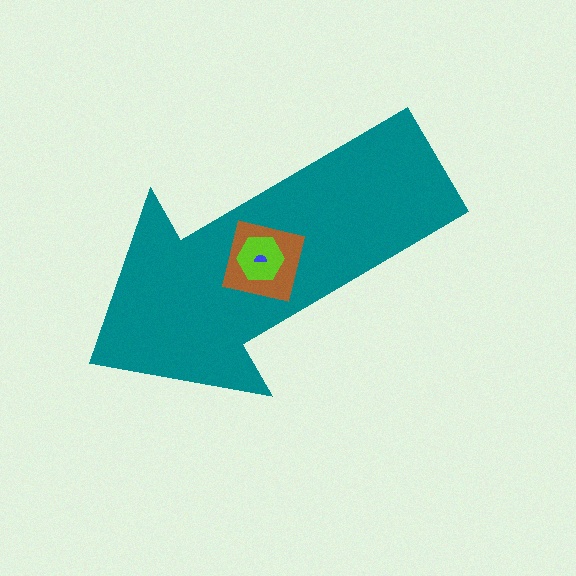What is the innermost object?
The blue semicircle.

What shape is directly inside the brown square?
The lime hexagon.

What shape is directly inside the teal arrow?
The brown square.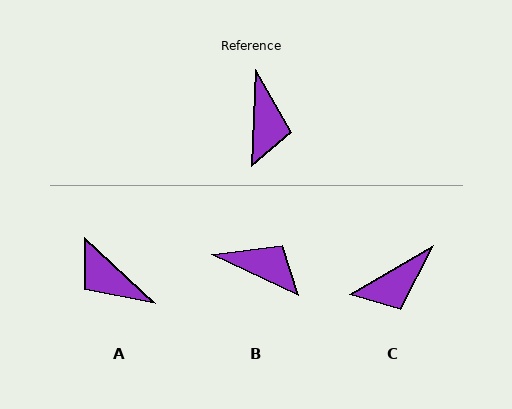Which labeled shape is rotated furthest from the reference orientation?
A, about 131 degrees away.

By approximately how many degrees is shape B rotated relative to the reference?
Approximately 67 degrees counter-clockwise.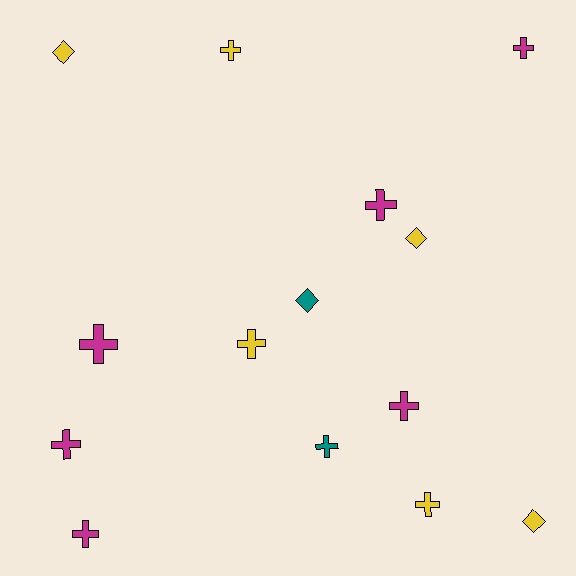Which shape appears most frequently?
Cross, with 10 objects.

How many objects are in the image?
There are 14 objects.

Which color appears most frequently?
Magenta, with 6 objects.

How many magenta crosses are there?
There are 6 magenta crosses.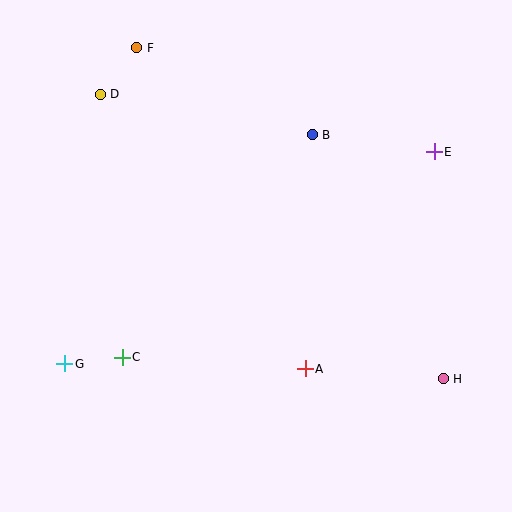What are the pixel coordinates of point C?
Point C is at (122, 357).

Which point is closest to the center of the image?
Point A at (305, 369) is closest to the center.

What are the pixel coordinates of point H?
Point H is at (443, 379).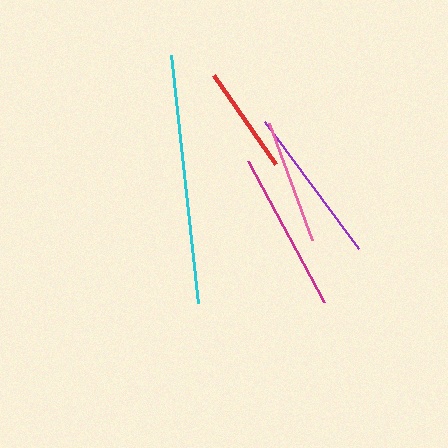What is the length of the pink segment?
The pink segment is approximately 125 pixels long.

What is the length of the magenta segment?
The magenta segment is approximately 160 pixels long.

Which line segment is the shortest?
The red line is the shortest at approximately 109 pixels.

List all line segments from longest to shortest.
From longest to shortest: cyan, magenta, purple, pink, red.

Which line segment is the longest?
The cyan line is the longest at approximately 250 pixels.